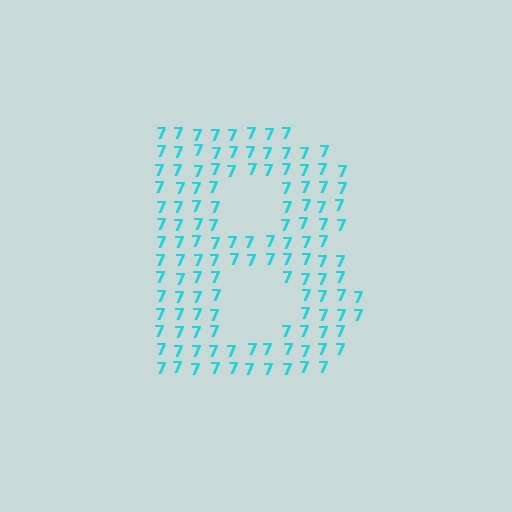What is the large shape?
The large shape is the letter B.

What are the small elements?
The small elements are digit 7's.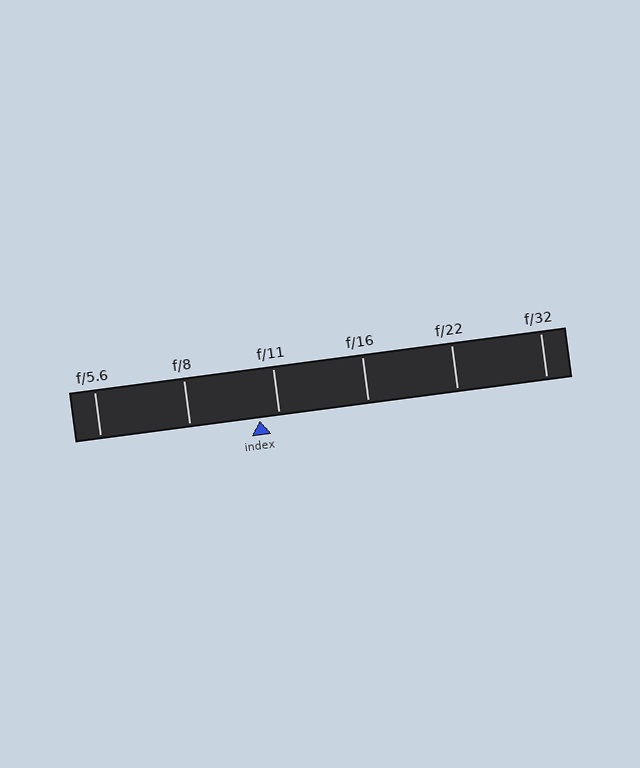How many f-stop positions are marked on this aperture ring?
There are 6 f-stop positions marked.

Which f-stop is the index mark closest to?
The index mark is closest to f/11.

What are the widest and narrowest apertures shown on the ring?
The widest aperture shown is f/5.6 and the narrowest is f/32.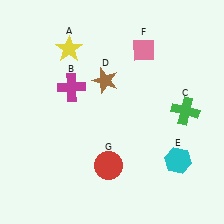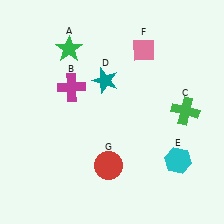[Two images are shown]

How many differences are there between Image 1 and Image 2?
There are 2 differences between the two images.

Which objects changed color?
A changed from yellow to green. D changed from brown to teal.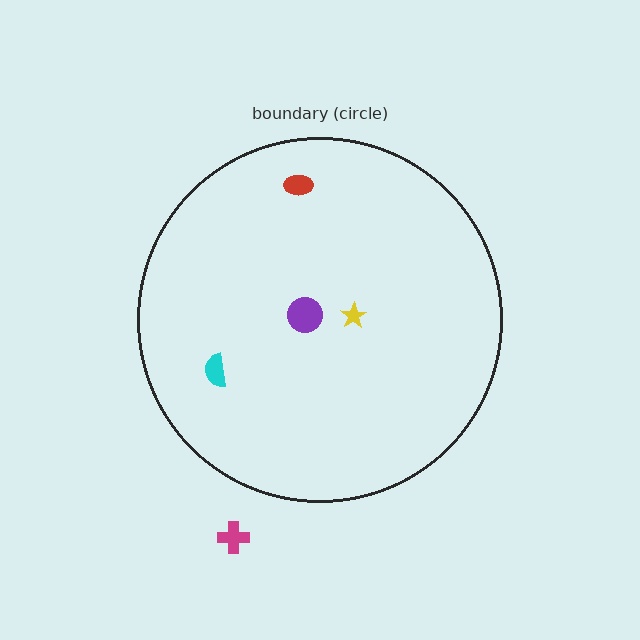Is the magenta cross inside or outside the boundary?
Outside.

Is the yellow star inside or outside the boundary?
Inside.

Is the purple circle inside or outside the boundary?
Inside.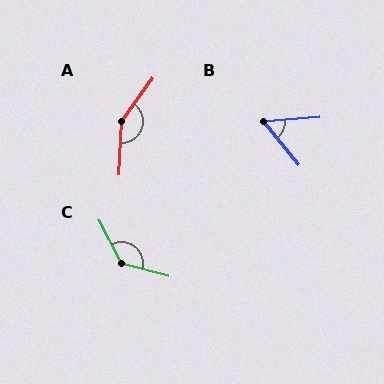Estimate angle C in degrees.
Approximately 131 degrees.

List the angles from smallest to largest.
B (56°), C (131°), A (148°).